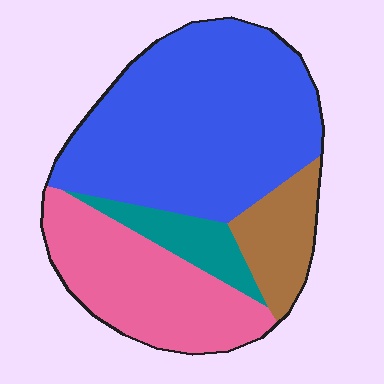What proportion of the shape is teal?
Teal takes up less than a quarter of the shape.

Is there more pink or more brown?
Pink.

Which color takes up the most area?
Blue, at roughly 55%.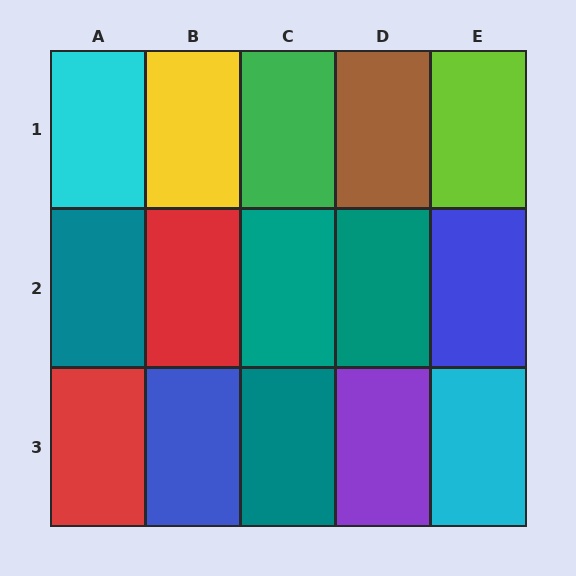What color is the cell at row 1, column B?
Yellow.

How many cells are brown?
1 cell is brown.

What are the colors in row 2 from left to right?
Teal, red, teal, teal, blue.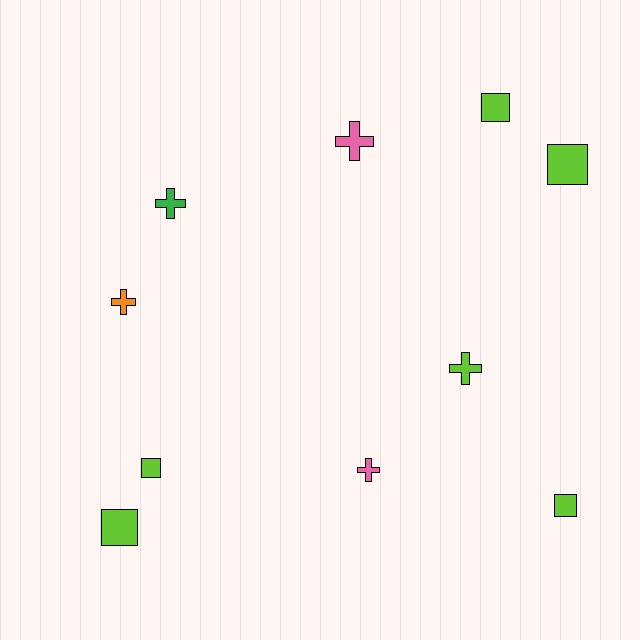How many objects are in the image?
There are 10 objects.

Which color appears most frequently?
Lime, with 6 objects.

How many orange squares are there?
There are no orange squares.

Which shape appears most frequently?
Square, with 5 objects.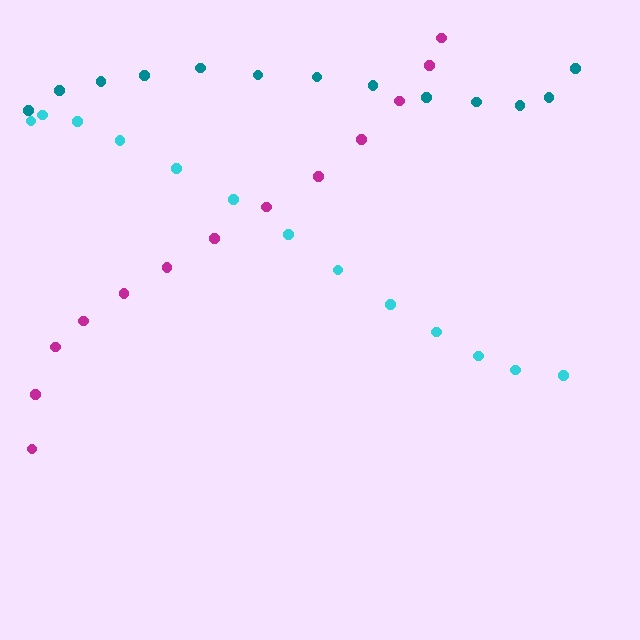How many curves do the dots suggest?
There are 3 distinct paths.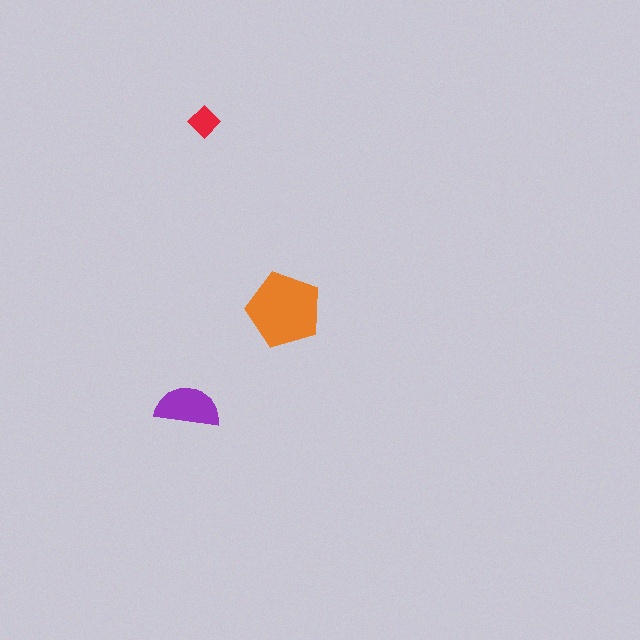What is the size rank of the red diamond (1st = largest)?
3rd.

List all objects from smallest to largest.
The red diamond, the purple semicircle, the orange pentagon.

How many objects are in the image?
There are 3 objects in the image.